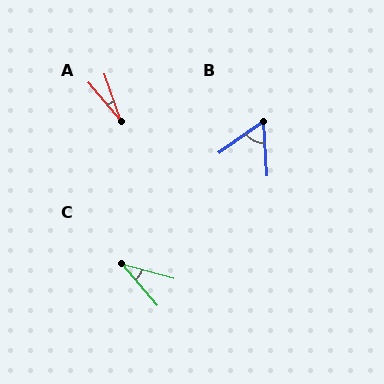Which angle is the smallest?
A, at approximately 21 degrees.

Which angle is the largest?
B, at approximately 59 degrees.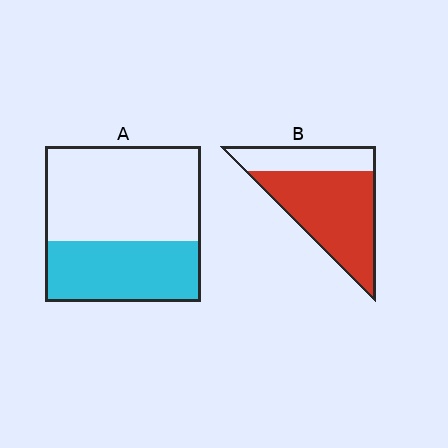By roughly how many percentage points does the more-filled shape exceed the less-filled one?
By roughly 30 percentage points (B over A).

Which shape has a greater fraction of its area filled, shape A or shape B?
Shape B.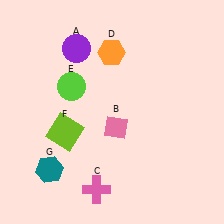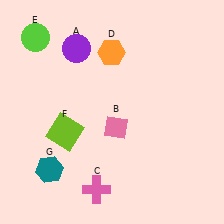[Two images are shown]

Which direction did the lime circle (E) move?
The lime circle (E) moved up.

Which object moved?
The lime circle (E) moved up.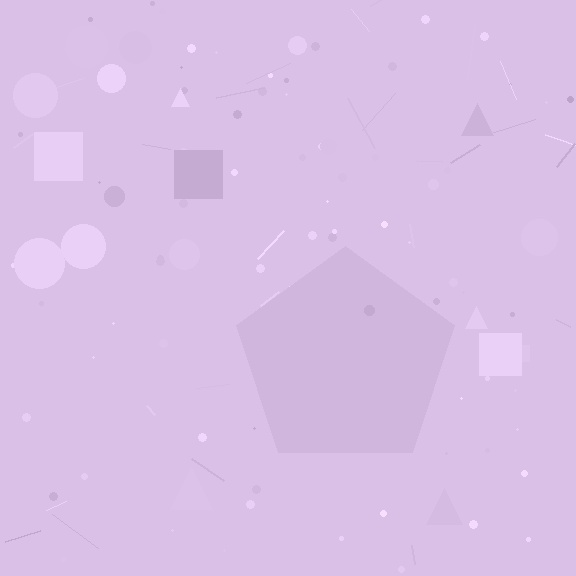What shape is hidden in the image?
A pentagon is hidden in the image.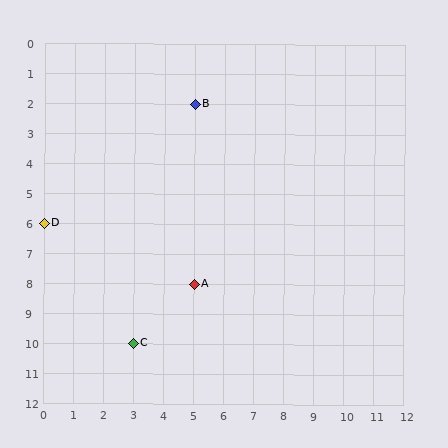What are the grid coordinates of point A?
Point A is at grid coordinates (5, 8).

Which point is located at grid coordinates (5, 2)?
Point B is at (5, 2).